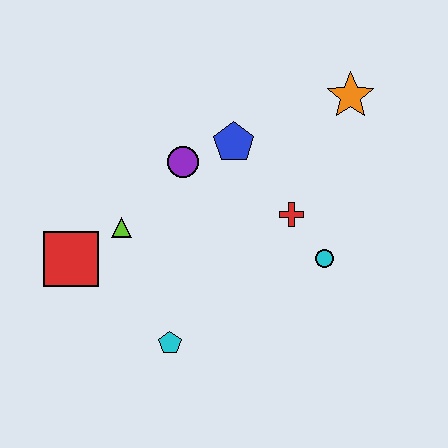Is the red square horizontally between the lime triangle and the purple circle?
No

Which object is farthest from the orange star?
The red square is farthest from the orange star.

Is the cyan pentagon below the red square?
Yes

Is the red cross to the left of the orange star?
Yes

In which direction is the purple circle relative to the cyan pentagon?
The purple circle is above the cyan pentagon.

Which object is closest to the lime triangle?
The red square is closest to the lime triangle.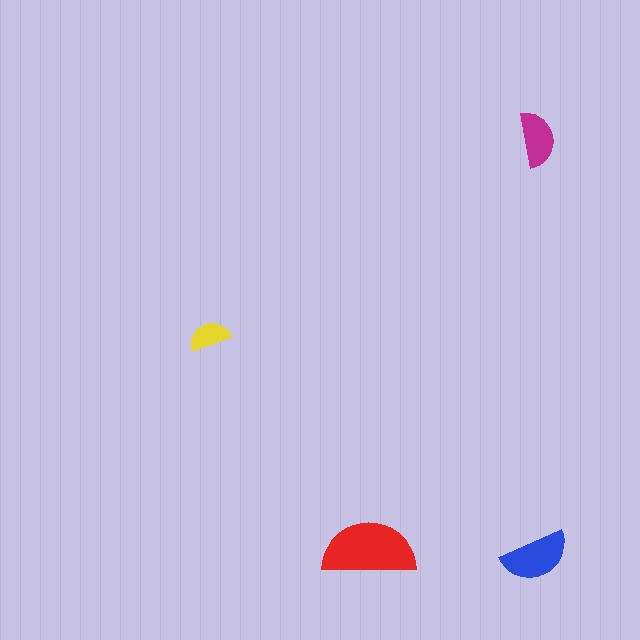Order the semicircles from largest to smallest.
the red one, the blue one, the magenta one, the yellow one.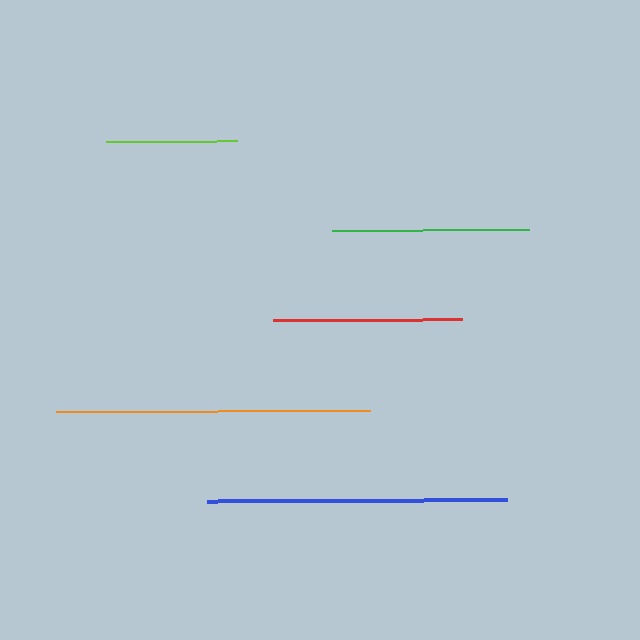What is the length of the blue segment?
The blue segment is approximately 300 pixels long.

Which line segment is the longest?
The orange line is the longest at approximately 314 pixels.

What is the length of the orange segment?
The orange segment is approximately 314 pixels long.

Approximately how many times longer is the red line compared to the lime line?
The red line is approximately 1.4 times the length of the lime line.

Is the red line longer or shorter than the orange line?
The orange line is longer than the red line.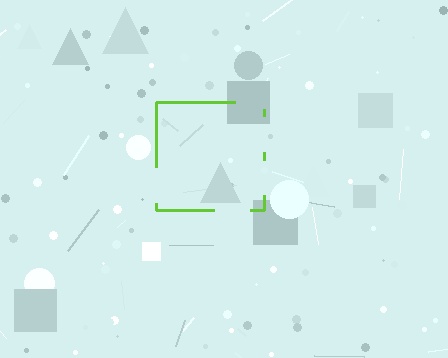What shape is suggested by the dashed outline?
The dashed outline suggests a square.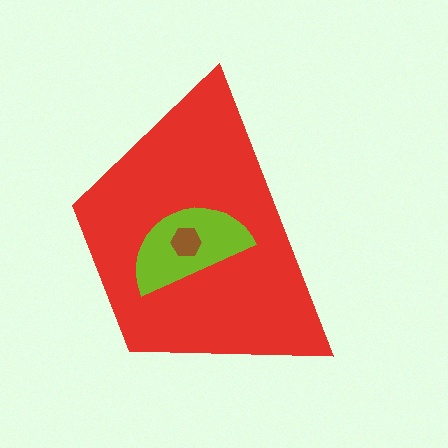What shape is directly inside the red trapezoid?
The lime semicircle.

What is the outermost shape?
The red trapezoid.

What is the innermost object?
The brown hexagon.